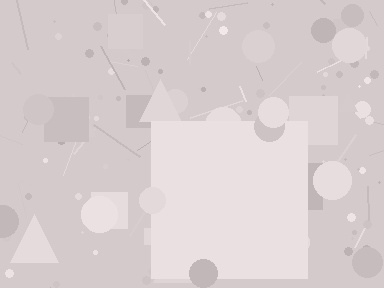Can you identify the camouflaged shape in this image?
The camouflaged shape is a square.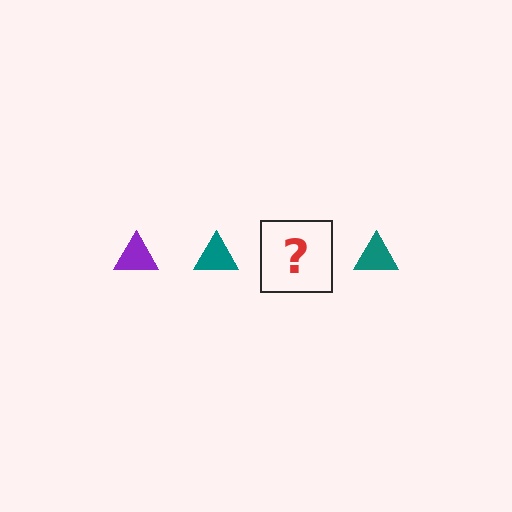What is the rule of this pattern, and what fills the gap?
The rule is that the pattern cycles through purple, teal triangles. The gap should be filled with a purple triangle.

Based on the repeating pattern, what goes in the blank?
The blank should be a purple triangle.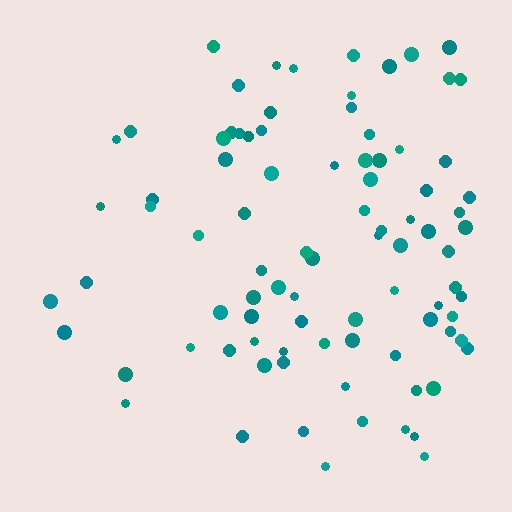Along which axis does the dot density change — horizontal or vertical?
Horizontal.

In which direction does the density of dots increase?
From left to right, with the right side densest.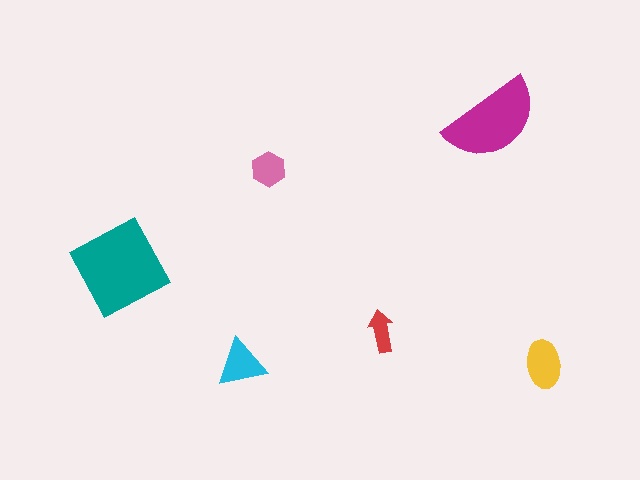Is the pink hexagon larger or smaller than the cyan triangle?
Smaller.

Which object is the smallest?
The red arrow.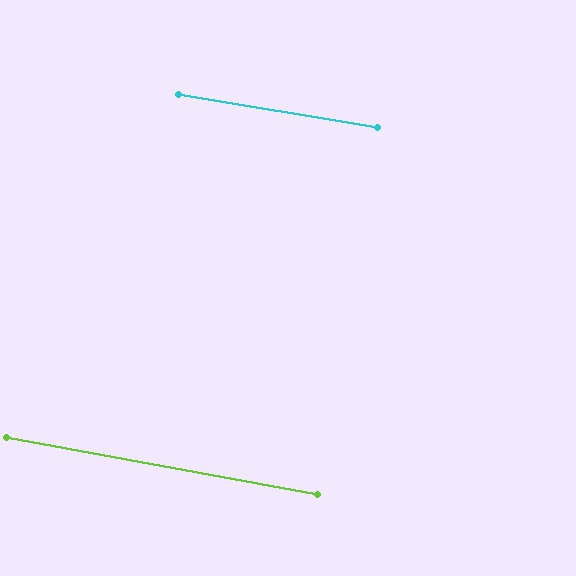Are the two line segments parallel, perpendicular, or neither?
Parallel — their directions differ by only 0.9°.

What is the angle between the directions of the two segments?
Approximately 1 degree.